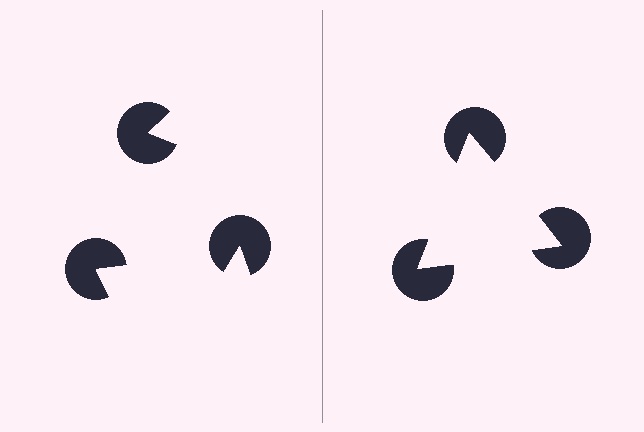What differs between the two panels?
The pac-man discs are positioned identically on both sides; only the wedge orientations differ. On the right they align to a triangle; on the left they are misaligned.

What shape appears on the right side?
An illusory triangle.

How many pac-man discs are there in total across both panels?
6 — 3 on each side.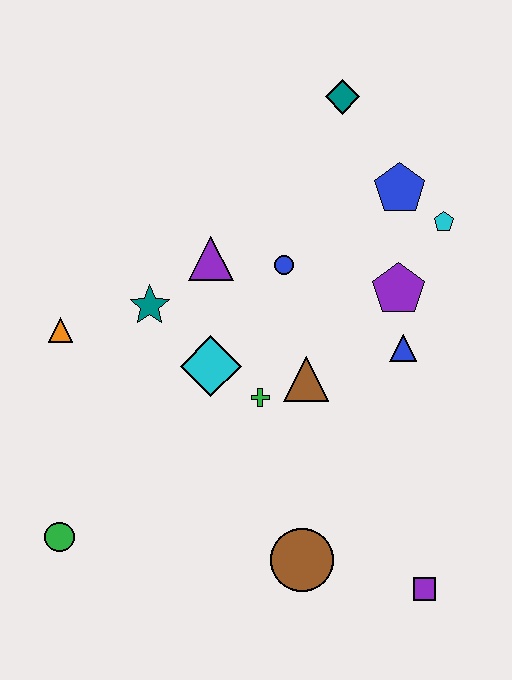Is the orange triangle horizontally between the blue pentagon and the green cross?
No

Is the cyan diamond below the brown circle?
No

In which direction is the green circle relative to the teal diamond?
The green circle is below the teal diamond.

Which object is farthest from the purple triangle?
The purple square is farthest from the purple triangle.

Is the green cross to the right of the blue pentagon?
No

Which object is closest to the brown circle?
The purple square is closest to the brown circle.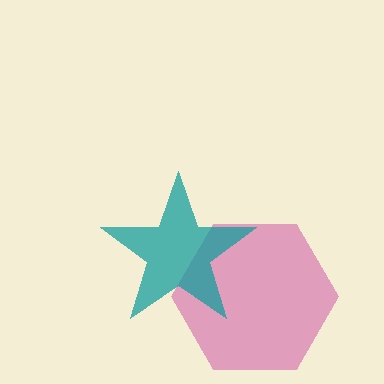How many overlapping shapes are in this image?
There are 2 overlapping shapes in the image.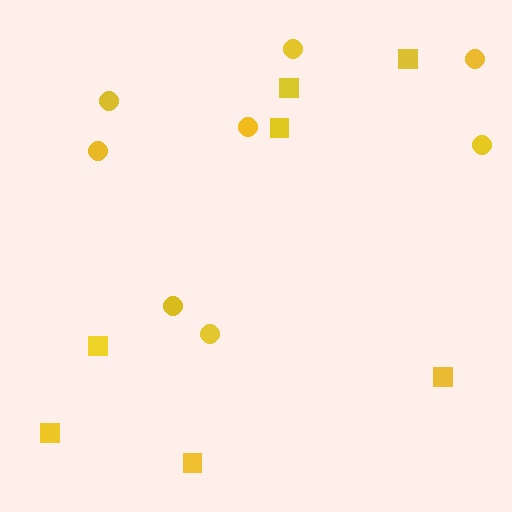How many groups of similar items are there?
There are 2 groups: one group of circles (8) and one group of squares (7).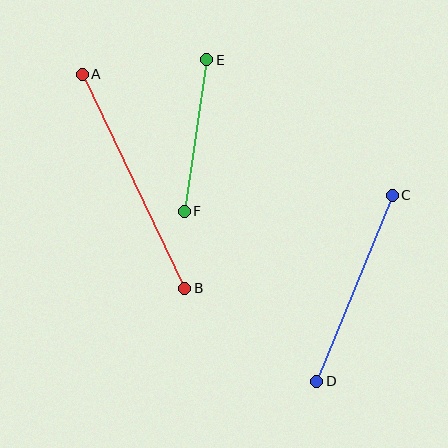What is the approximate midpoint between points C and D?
The midpoint is at approximately (354, 288) pixels.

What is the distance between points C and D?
The distance is approximately 201 pixels.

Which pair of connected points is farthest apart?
Points A and B are farthest apart.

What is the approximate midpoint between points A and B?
The midpoint is at approximately (134, 181) pixels.